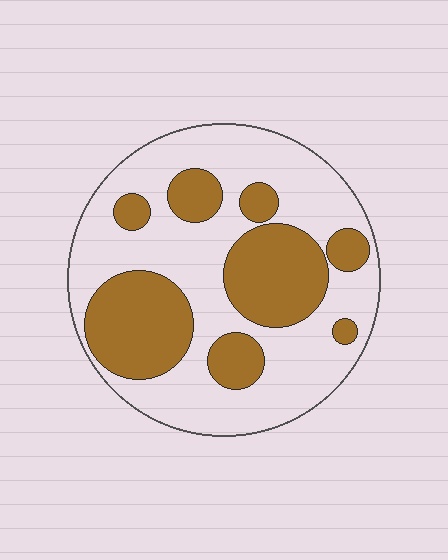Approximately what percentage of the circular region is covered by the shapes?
Approximately 35%.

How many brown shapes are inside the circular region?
8.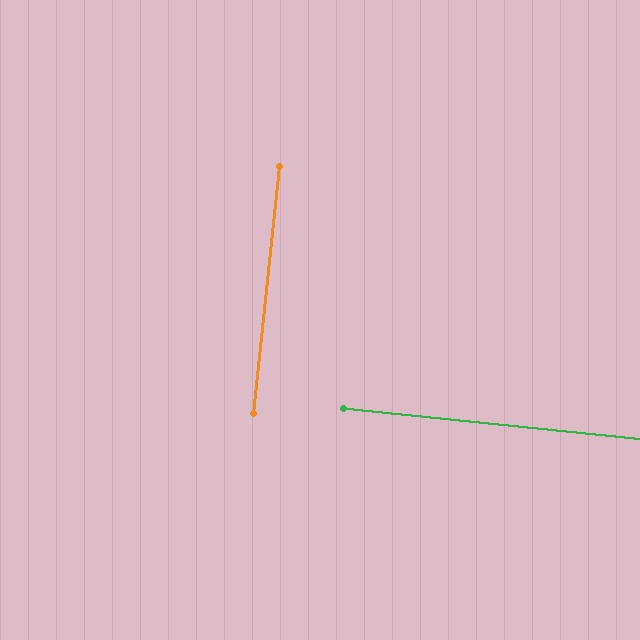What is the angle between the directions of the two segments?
Approximately 90 degrees.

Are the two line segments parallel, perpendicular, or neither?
Perpendicular — they meet at approximately 90°.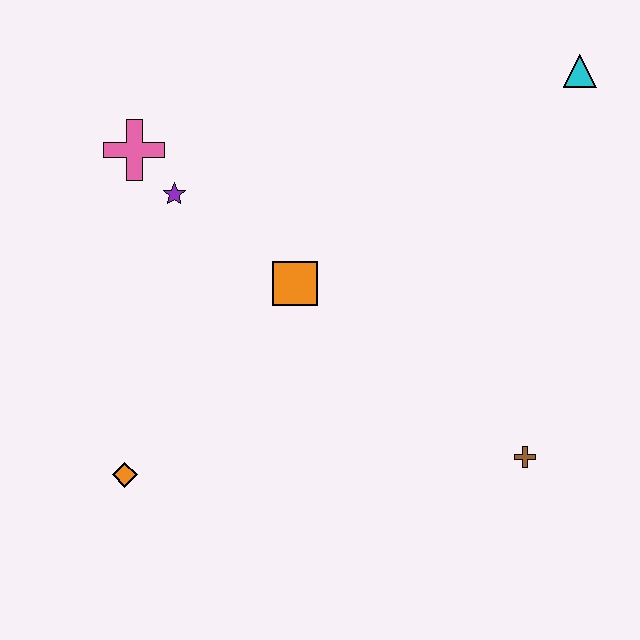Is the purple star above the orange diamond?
Yes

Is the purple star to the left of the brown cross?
Yes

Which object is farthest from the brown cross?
The pink cross is farthest from the brown cross.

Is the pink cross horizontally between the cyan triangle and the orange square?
No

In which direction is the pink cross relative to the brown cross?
The pink cross is to the left of the brown cross.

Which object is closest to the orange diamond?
The orange square is closest to the orange diamond.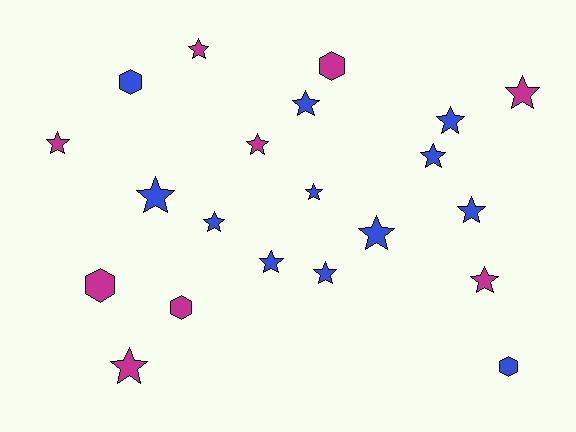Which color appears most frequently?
Blue, with 12 objects.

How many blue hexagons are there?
There are 2 blue hexagons.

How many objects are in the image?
There are 21 objects.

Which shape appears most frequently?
Star, with 16 objects.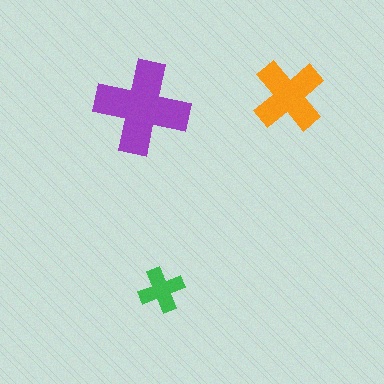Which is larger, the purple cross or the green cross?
The purple one.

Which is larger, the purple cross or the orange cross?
The purple one.